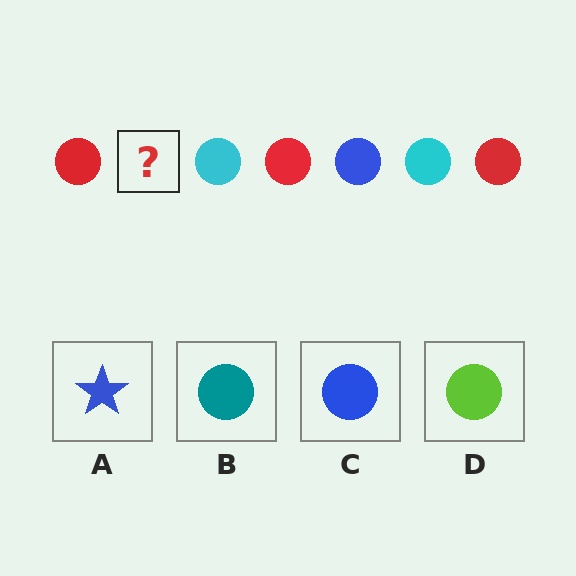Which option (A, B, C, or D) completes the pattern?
C.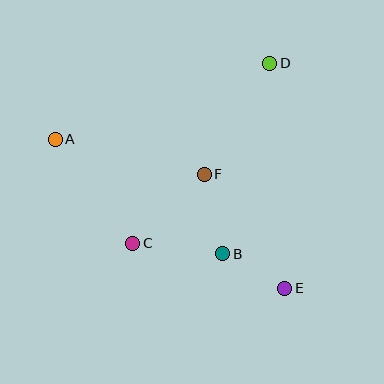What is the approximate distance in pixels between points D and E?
The distance between D and E is approximately 225 pixels.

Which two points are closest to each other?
Points B and E are closest to each other.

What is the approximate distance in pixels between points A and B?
The distance between A and B is approximately 203 pixels.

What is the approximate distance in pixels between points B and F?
The distance between B and F is approximately 82 pixels.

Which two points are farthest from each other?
Points A and E are farthest from each other.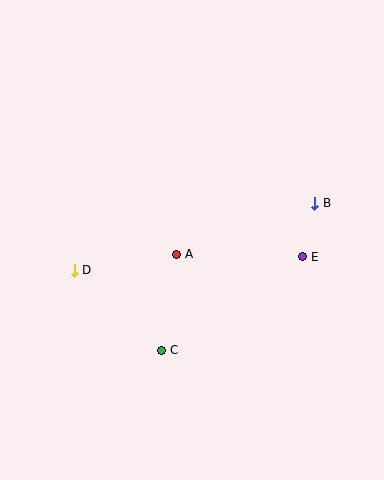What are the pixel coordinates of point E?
Point E is at (303, 257).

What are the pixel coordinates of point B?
Point B is at (315, 203).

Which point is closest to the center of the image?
Point A at (177, 254) is closest to the center.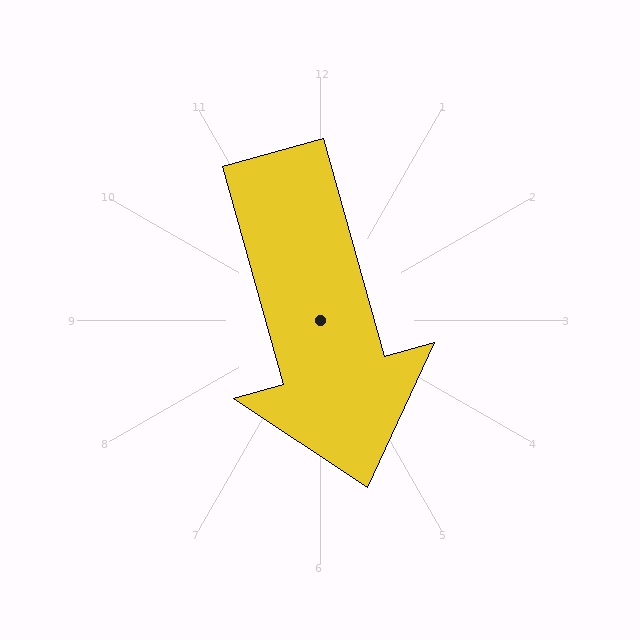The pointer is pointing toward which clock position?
Roughly 5 o'clock.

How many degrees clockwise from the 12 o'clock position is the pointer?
Approximately 164 degrees.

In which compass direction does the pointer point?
South.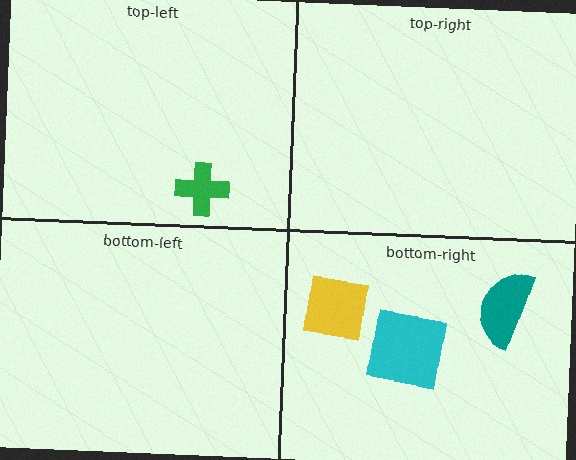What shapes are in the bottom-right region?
The yellow square, the cyan square, the teal semicircle.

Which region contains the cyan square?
The bottom-right region.